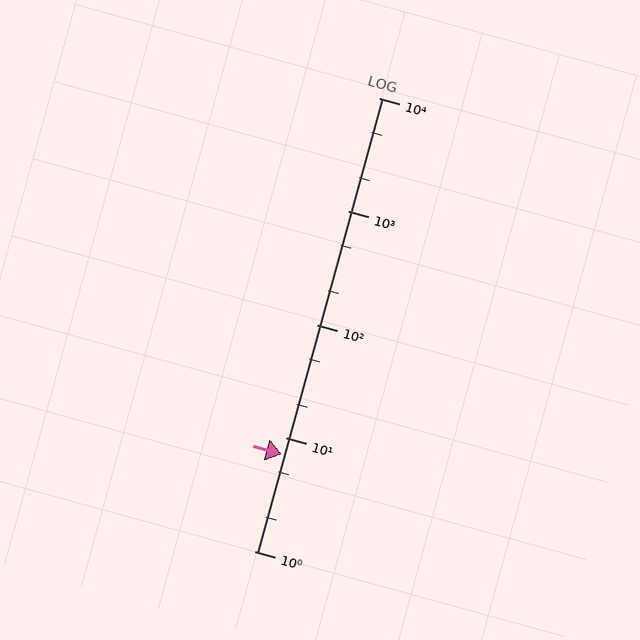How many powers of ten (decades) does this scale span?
The scale spans 4 decades, from 1 to 10000.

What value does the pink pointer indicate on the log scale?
The pointer indicates approximately 7.1.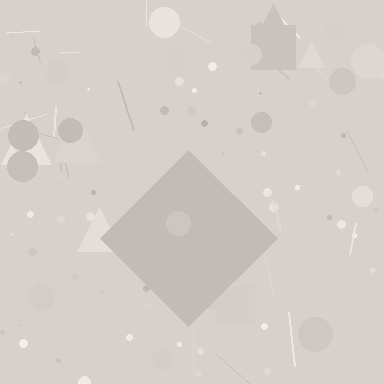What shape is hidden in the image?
A diamond is hidden in the image.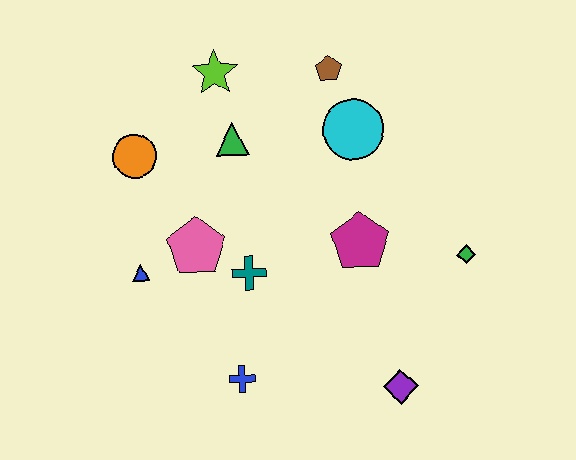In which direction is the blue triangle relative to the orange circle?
The blue triangle is below the orange circle.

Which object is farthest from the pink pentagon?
The green diamond is farthest from the pink pentagon.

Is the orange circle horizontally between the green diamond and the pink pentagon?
No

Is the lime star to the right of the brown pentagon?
No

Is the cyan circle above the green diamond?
Yes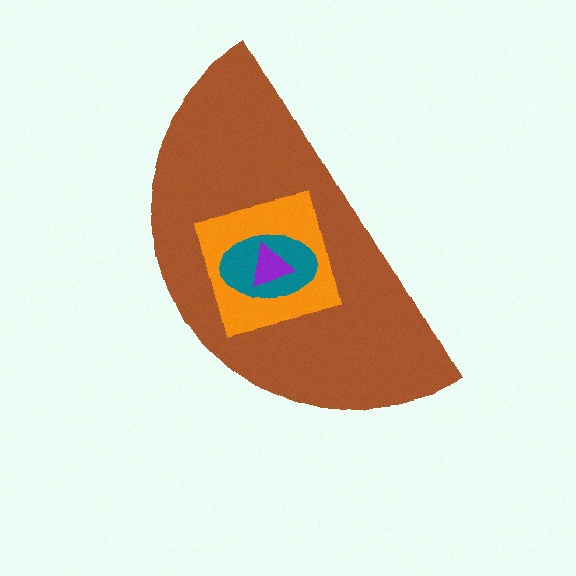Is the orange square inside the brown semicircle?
Yes.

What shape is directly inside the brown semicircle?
The orange square.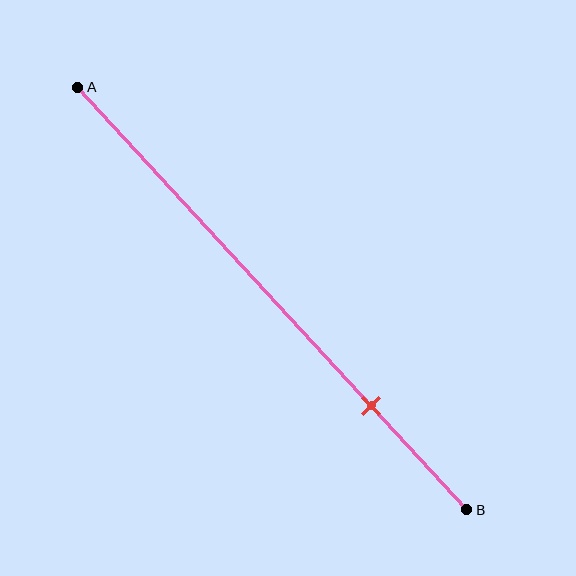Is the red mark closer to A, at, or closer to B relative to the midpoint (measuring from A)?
The red mark is closer to point B than the midpoint of segment AB.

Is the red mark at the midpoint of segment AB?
No, the mark is at about 75% from A, not at the 50% midpoint.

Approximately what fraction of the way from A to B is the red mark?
The red mark is approximately 75% of the way from A to B.